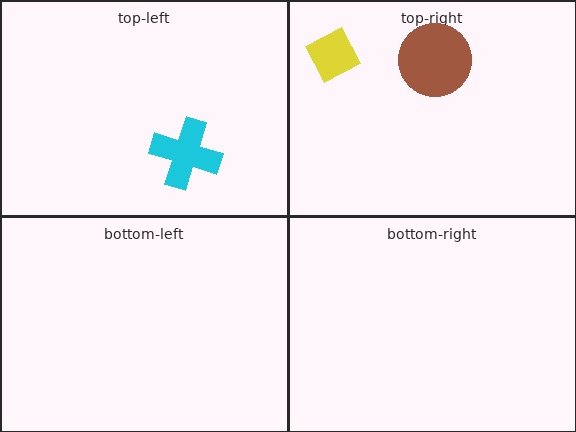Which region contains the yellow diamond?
The top-right region.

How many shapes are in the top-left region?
1.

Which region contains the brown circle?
The top-right region.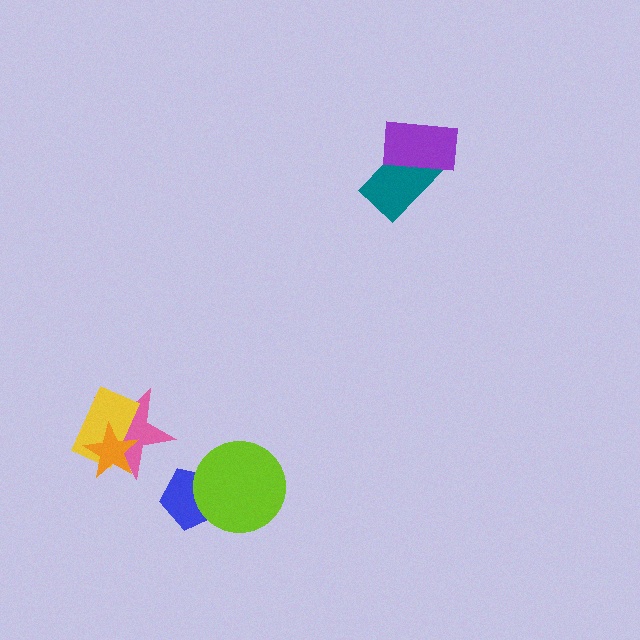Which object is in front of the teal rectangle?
The purple rectangle is in front of the teal rectangle.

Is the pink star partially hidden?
Yes, it is partially covered by another shape.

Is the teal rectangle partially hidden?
Yes, it is partially covered by another shape.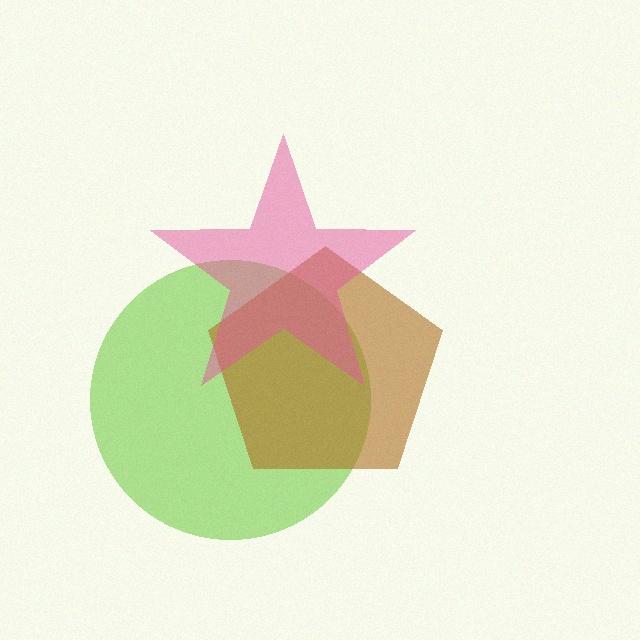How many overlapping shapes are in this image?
There are 3 overlapping shapes in the image.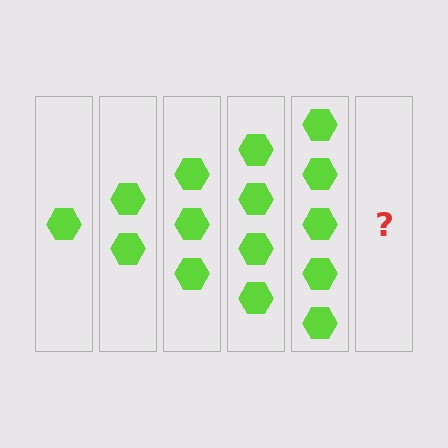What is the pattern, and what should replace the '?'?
The pattern is that each step adds one more hexagon. The '?' should be 6 hexagons.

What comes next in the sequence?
The next element should be 6 hexagons.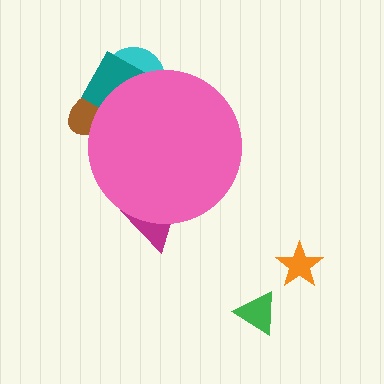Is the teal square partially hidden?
Yes, the teal square is partially hidden behind the pink circle.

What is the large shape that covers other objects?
A pink circle.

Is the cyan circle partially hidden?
Yes, the cyan circle is partially hidden behind the pink circle.